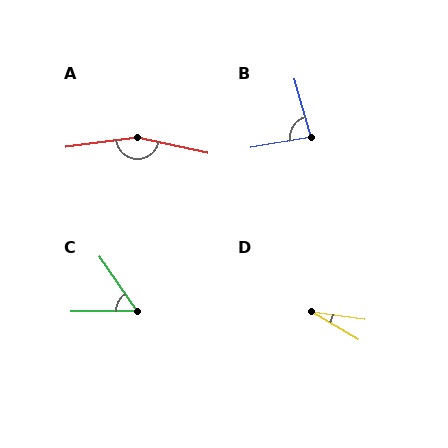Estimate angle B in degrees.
Approximately 85 degrees.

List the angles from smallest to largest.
D (23°), C (56°), B (85°), A (160°).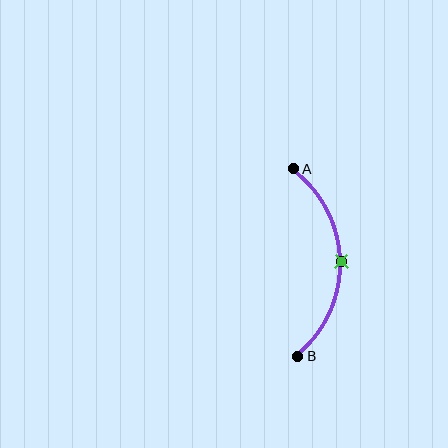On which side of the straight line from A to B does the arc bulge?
The arc bulges to the right of the straight line connecting A and B.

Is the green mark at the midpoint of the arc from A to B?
Yes. The green mark lies on the arc at equal arc-length from both A and B — it is the arc midpoint.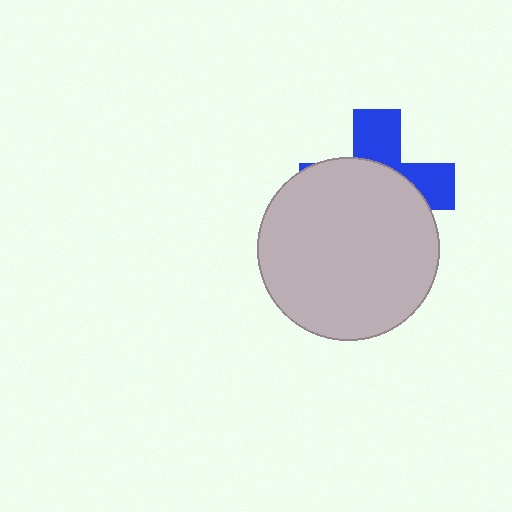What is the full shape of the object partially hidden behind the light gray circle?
The partially hidden object is a blue cross.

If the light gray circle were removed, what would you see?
You would see the complete blue cross.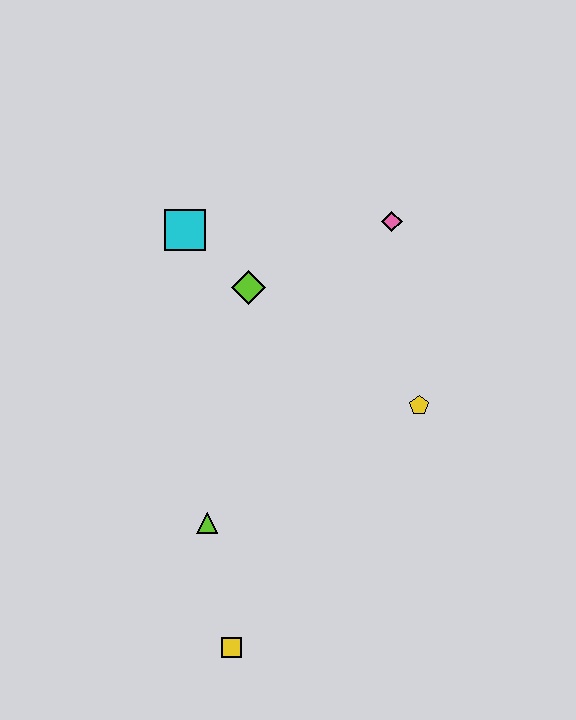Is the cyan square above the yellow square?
Yes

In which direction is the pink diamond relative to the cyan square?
The pink diamond is to the right of the cyan square.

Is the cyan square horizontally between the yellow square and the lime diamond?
No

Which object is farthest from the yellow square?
The pink diamond is farthest from the yellow square.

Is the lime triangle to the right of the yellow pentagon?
No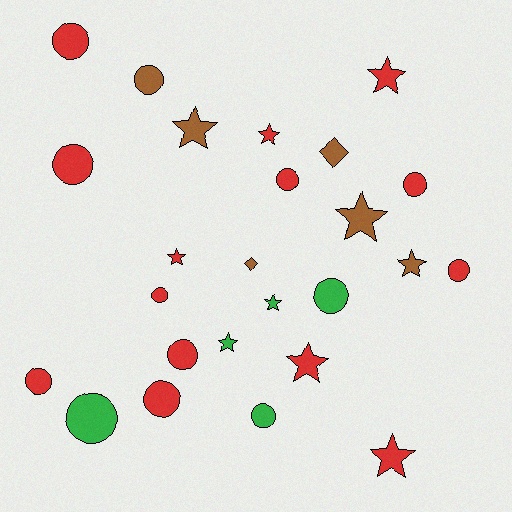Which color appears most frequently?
Red, with 14 objects.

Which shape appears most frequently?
Circle, with 13 objects.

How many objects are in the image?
There are 25 objects.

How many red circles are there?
There are 9 red circles.